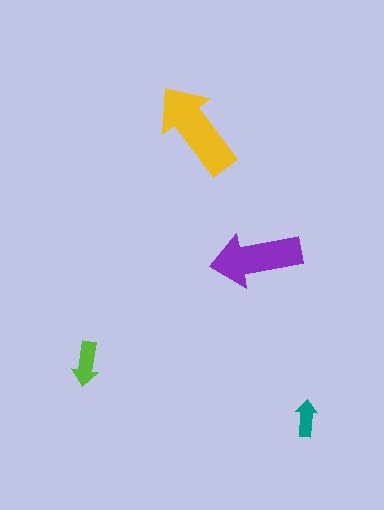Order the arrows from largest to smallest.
the yellow one, the purple one, the lime one, the teal one.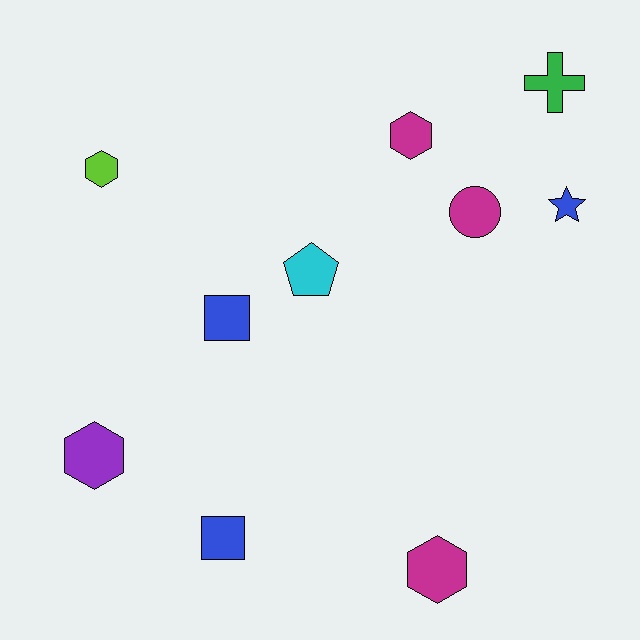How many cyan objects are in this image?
There is 1 cyan object.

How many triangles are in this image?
There are no triangles.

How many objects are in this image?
There are 10 objects.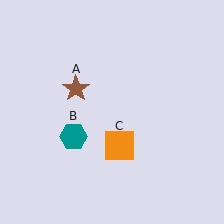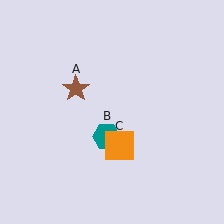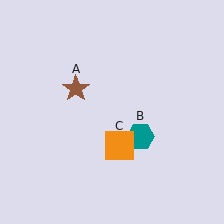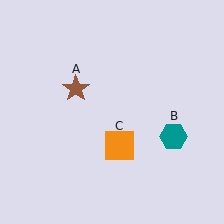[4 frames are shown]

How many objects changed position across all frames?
1 object changed position: teal hexagon (object B).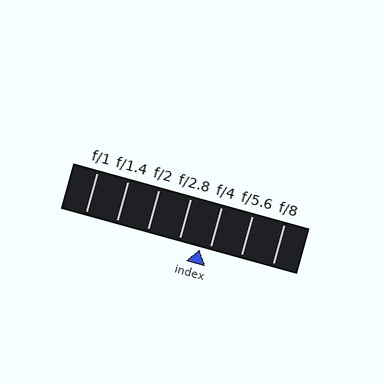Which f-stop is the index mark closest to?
The index mark is closest to f/4.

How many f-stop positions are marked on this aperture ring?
There are 7 f-stop positions marked.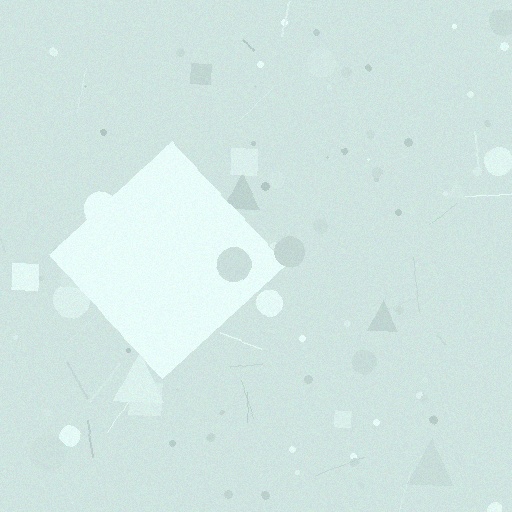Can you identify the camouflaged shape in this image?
The camouflaged shape is a diamond.